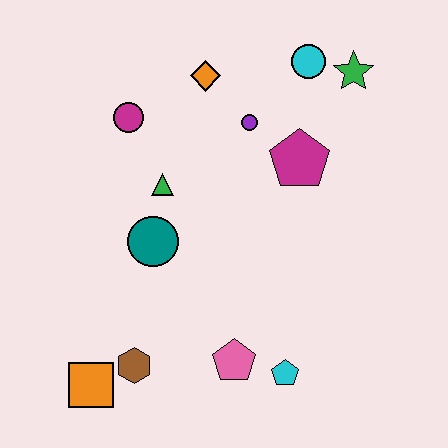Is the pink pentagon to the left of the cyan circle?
Yes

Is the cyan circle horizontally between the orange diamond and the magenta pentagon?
No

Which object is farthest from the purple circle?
The orange square is farthest from the purple circle.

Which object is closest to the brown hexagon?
The orange square is closest to the brown hexagon.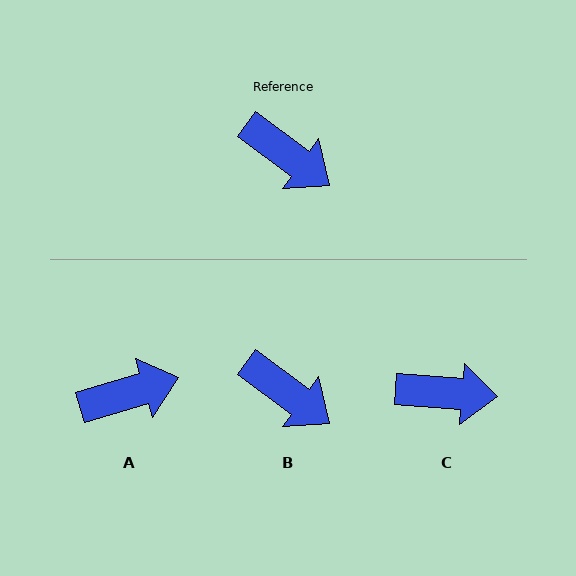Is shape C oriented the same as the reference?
No, it is off by about 32 degrees.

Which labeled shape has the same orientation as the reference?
B.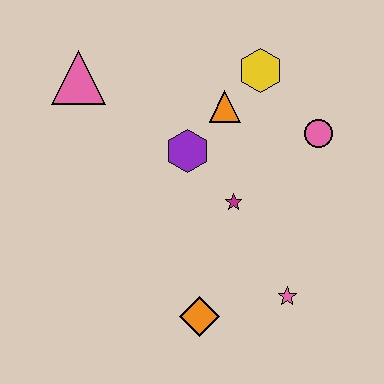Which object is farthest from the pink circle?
The pink triangle is farthest from the pink circle.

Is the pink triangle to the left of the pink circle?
Yes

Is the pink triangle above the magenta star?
Yes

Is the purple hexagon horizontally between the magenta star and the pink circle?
No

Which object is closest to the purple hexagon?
The orange triangle is closest to the purple hexagon.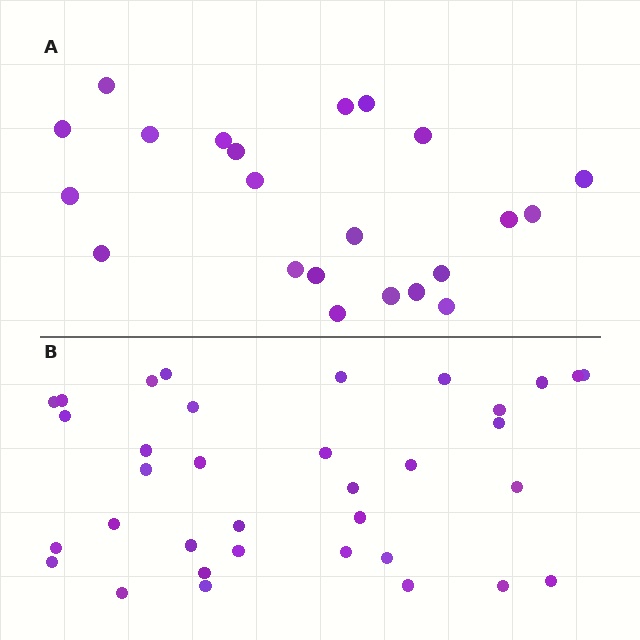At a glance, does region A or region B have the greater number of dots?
Region B (the bottom region) has more dots.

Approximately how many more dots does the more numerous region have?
Region B has approximately 15 more dots than region A.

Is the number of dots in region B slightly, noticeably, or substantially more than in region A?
Region B has substantially more. The ratio is roughly 1.6 to 1.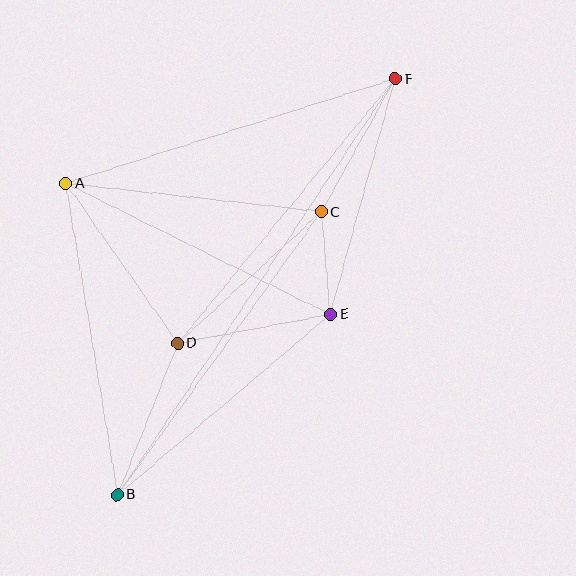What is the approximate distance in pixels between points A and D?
The distance between A and D is approximately 195 pixels.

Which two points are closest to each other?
Points C and E are closest to each other.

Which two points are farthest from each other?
Points B and F are farthest from each other.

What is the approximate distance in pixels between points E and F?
The distance between E and F is approximately 244 pixels.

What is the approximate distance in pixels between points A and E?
The distance between A and E is approximately 295 pixels.